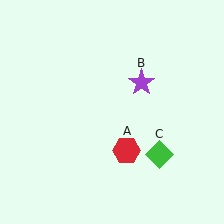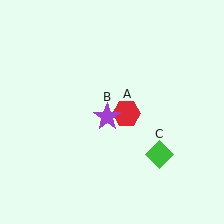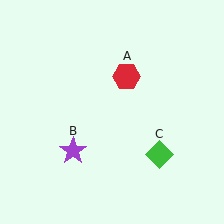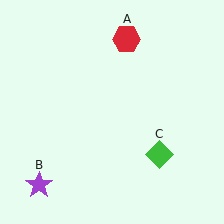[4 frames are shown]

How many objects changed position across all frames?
2 objects changed position: red hexagon (object A), purple star (object B).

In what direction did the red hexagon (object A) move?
The red hexagon (object A) moved up.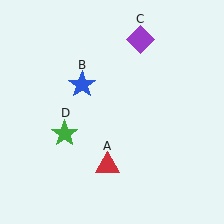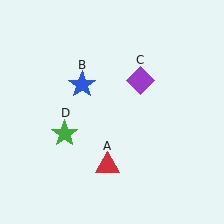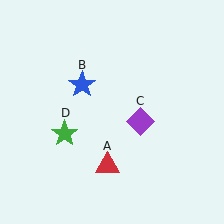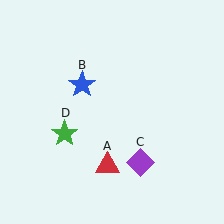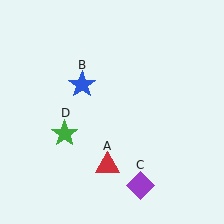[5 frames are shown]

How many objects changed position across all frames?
1 object changed position: purple diamond (object C).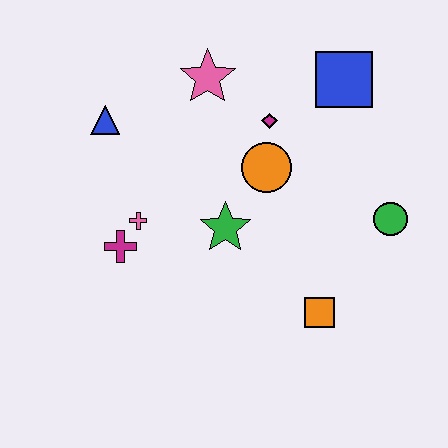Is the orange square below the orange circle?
Yes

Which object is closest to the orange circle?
The magenta diamond is closest to the orange circle.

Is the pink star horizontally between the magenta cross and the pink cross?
No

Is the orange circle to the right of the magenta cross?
Yes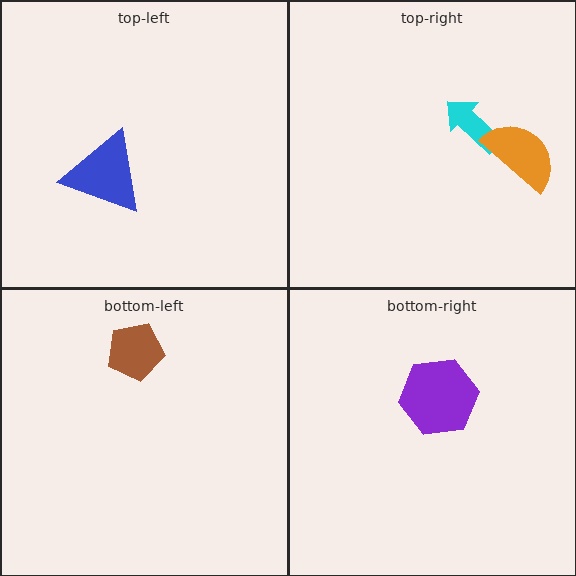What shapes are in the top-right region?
The cyan arrow, the orange semicircle.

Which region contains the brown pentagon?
The bottom-left region.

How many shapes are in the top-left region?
1.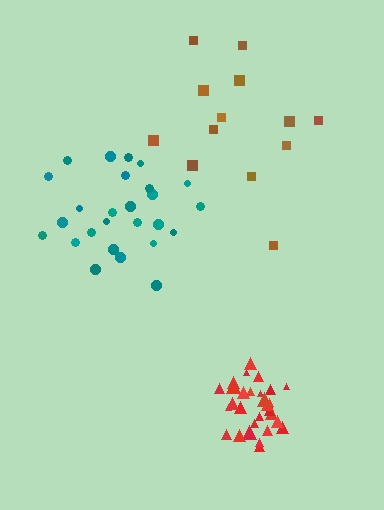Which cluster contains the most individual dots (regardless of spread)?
Red (30).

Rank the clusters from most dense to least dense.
red, teal, brown.